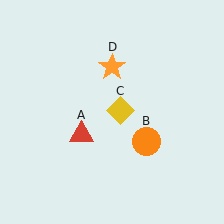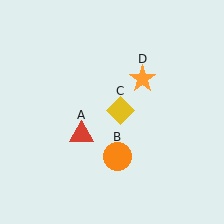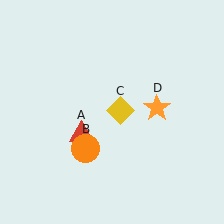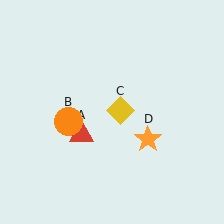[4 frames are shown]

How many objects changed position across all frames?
2 objects changed position: orange circle (object B), orange star (object D).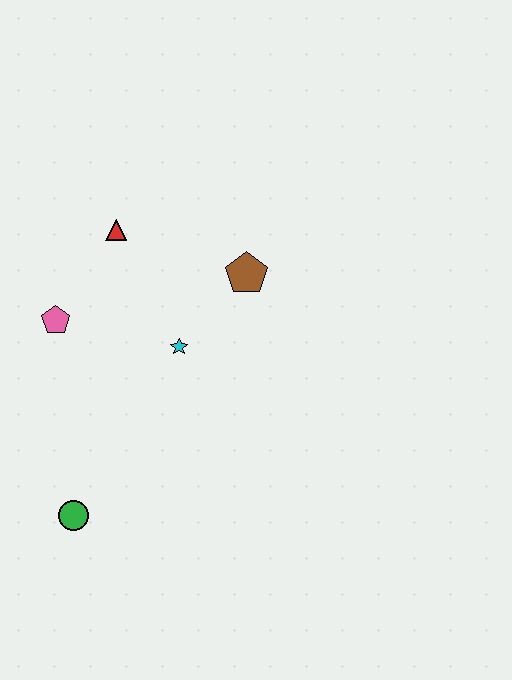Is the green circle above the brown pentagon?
No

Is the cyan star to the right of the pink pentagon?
Yes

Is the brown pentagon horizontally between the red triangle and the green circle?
No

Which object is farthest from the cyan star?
The green circle is farthest from the cyan star.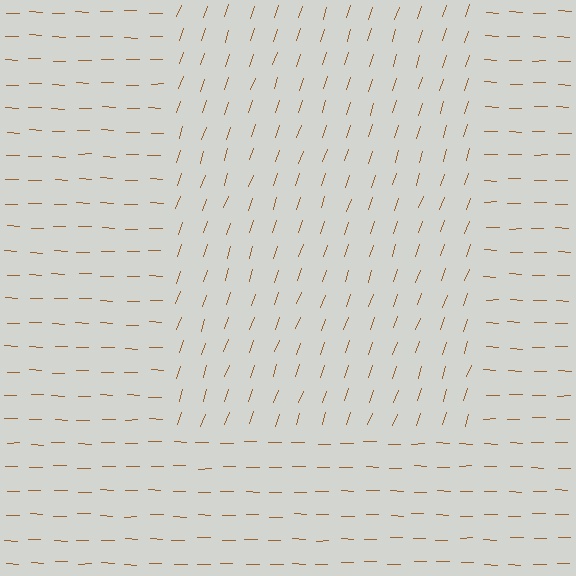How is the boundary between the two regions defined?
The boundary is defined purely by a change in line orientation (approximately 72 degrees difference). All lines are the same color and thickness.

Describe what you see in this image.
The image is filled with small brown line segments. A rectangle region in the image has lines oriented differently from the surrounding lines, creating a visible texture boundary.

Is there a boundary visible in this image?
Yes, there is a texture boundary formed by a change in line orientation.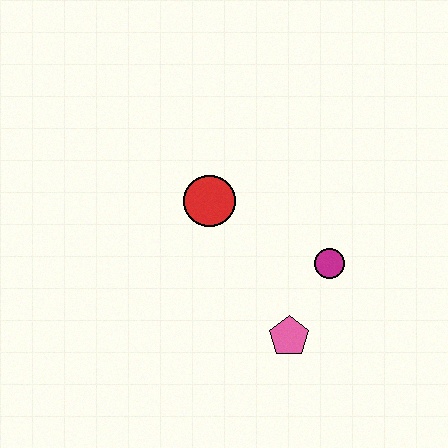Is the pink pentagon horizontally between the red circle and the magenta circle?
Yes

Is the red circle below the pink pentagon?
No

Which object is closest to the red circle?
The magenta circle is closest to the red circle.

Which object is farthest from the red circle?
The pink pentagon is farthest from the red circle.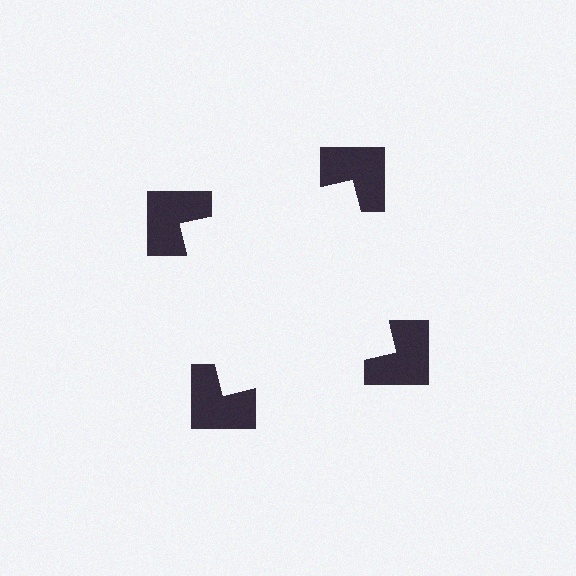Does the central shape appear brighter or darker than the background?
It typically appears slightly brighter than the background, even though no actual brightness change is drawn.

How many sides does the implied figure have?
4 sides.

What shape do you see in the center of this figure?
An illusory square — its edges are inferred from the aligned wedge cuts in the notched squares, not physically drawn.